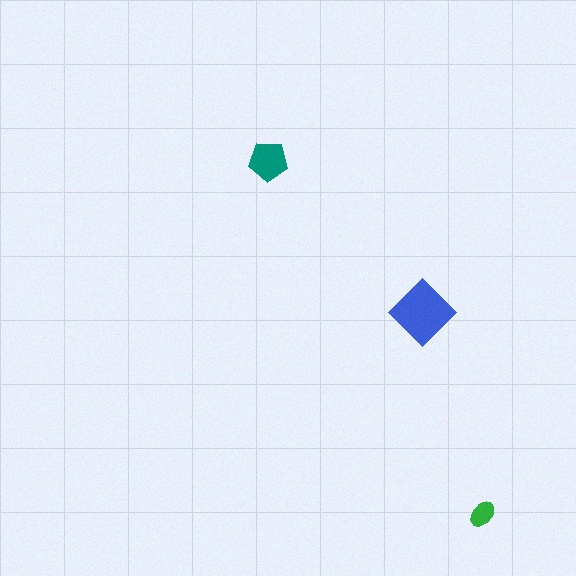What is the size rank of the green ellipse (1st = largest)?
3rd.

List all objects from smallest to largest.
The green ellipse, the teal pentagon, the blue diamond.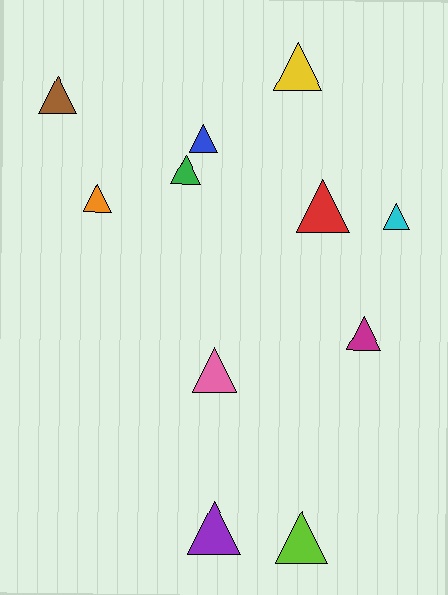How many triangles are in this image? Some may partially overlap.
There are 11 triangles.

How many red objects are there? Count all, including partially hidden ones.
There is 1 red object.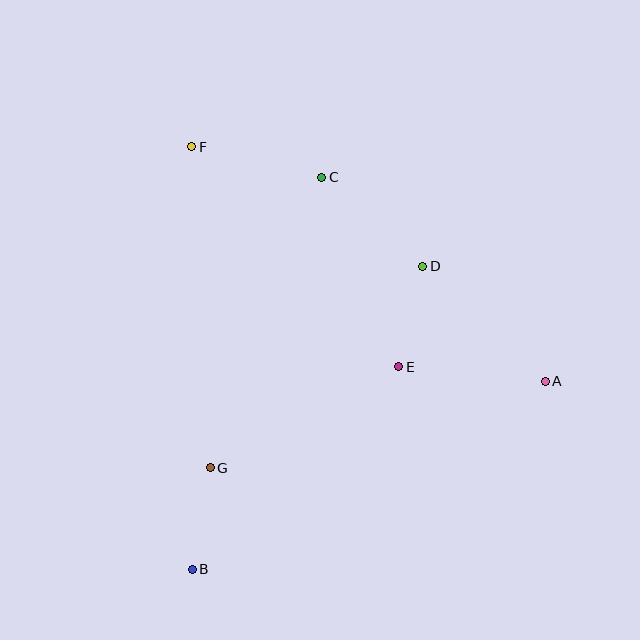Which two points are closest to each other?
Points B and G are closest to each other.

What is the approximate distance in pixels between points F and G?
The distance between F and G is approximately 322 pixels.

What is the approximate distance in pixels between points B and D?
The distance between B and D is approximately 381 pixels.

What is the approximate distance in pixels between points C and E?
The distance between C and E is approximately 205 pixels.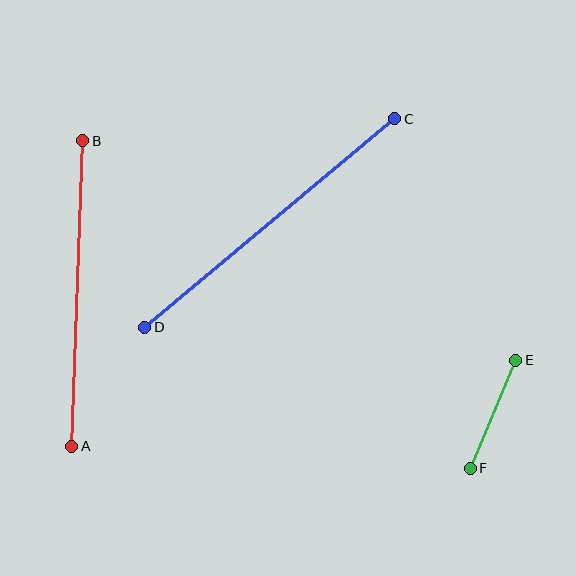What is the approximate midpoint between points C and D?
The midpoint is at approximately (270, 223) pixels.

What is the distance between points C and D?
The distance is approximately 326 pixels.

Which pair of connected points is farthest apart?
Points C and D are farthest apart.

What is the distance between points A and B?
The distance is approximately 306 pixels.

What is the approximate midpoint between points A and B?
The midpoint is at approximately (77, 293) pixels.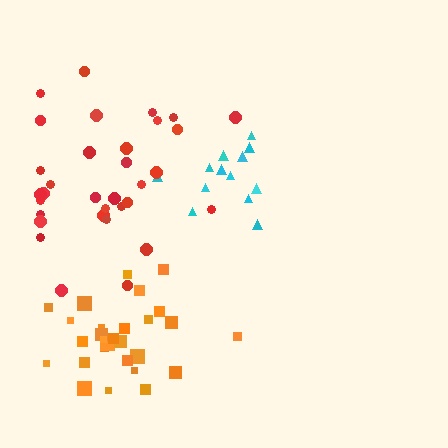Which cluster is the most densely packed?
Cyan.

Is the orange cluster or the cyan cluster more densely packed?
Cyan.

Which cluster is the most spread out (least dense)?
Red.